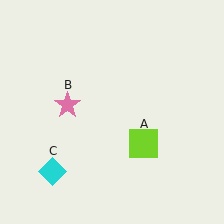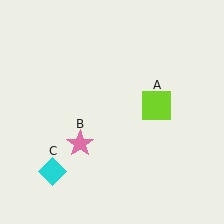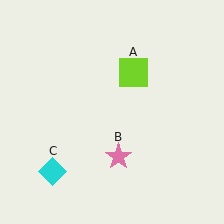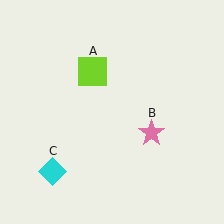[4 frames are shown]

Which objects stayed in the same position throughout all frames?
Cyan diamond (object C) remained stationary.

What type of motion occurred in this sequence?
The lime square (object A), pink star (object B) rotated counterclockwise around the center of the scene.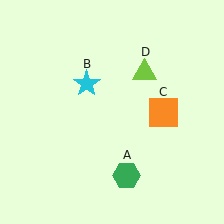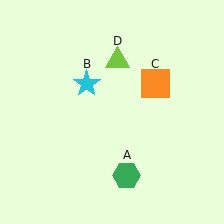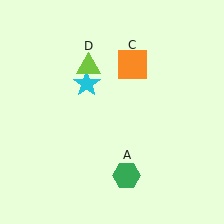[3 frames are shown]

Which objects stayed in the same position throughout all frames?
Green hexagon (object A) and cyan star (object B) remained stationary.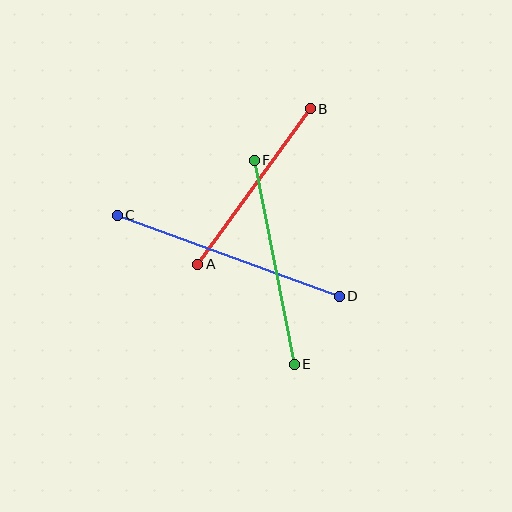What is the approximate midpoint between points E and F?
The midpoint is at approximately (274, 262) pixels.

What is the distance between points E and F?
The distance is approximately 208 pixels.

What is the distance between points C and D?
The distance is approximately 237 pixels.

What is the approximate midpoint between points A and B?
The midpoint is at approximately (254, 187) pixels.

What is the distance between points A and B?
The distance is approximately 192 pixels.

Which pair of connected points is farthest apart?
Points C and D are farthest apart.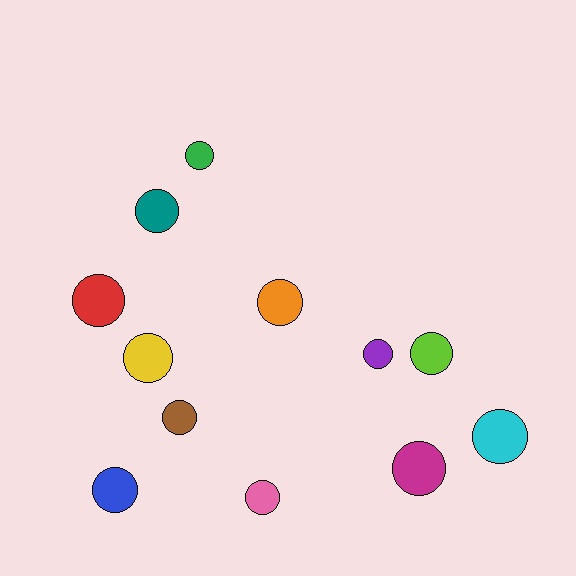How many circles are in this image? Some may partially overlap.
There are 12 circles.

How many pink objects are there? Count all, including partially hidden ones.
There is 1 pink object.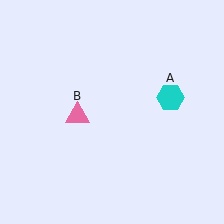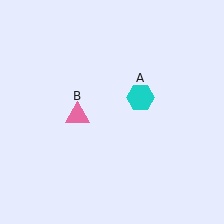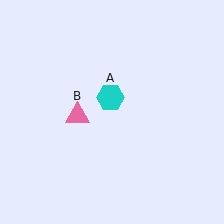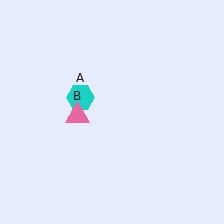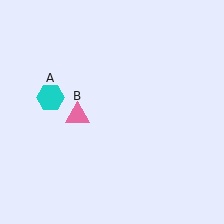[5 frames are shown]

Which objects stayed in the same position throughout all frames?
Pink triangle (object B) remained stationary.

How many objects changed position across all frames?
1 object changed position: cyan hexagon (object A).